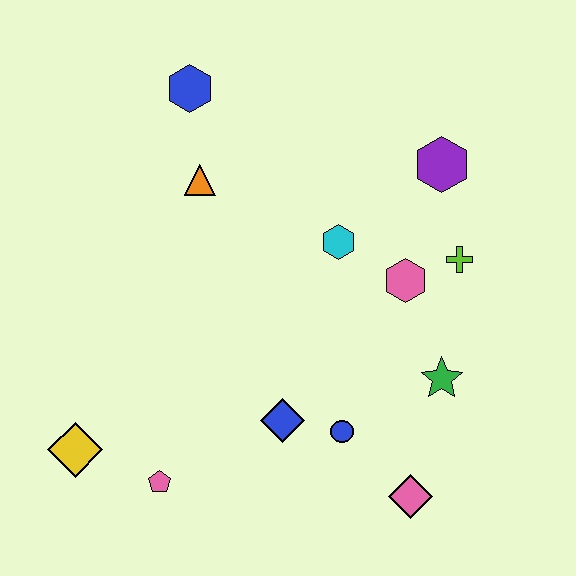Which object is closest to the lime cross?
The pink hexagon is closest to the lime cross.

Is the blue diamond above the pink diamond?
Yes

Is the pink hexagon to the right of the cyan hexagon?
Yes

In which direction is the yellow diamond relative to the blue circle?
The yellow diamond is to the left of the blue circle.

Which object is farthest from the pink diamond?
The blue hexagon is farthest from the pink diamond.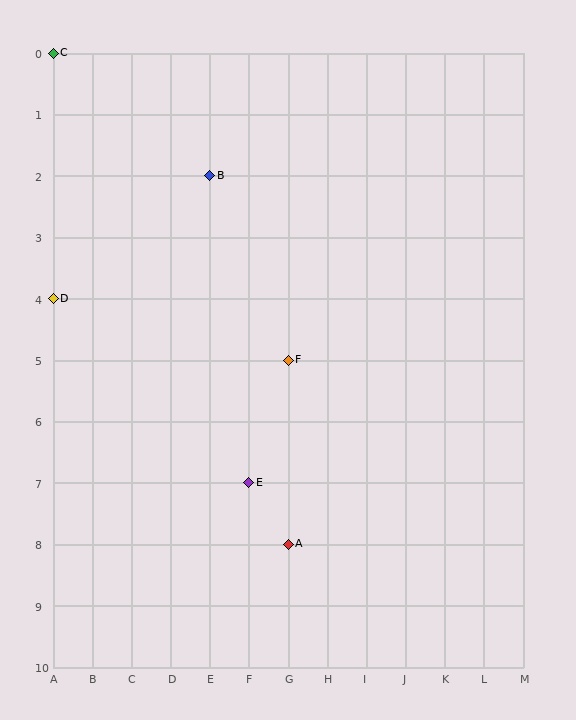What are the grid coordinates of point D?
Point D is at grid coordinates (A, 4).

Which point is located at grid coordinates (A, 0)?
Point C is at (A, 0).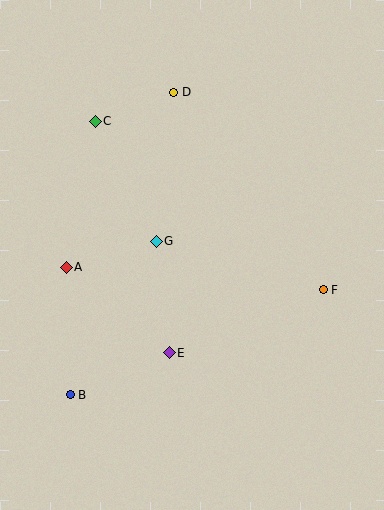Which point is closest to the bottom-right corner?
Point F is closest to the bottom-right corner.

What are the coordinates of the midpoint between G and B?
The midpoint between G and B is at (113, 318).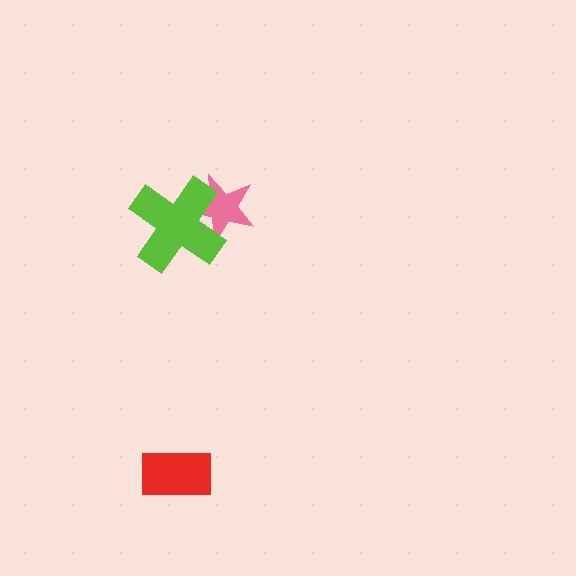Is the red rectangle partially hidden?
No, no other shape covers it.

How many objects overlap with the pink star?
1 object overlaps with the pink star.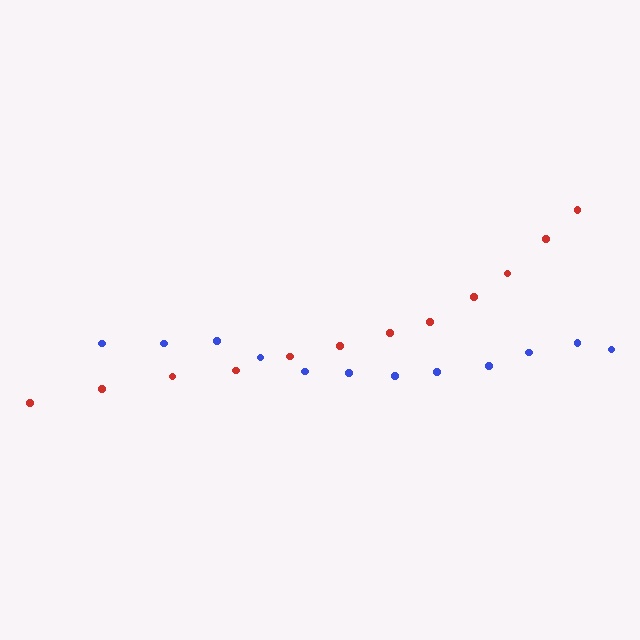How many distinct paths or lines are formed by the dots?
There are 2 distinct paths.